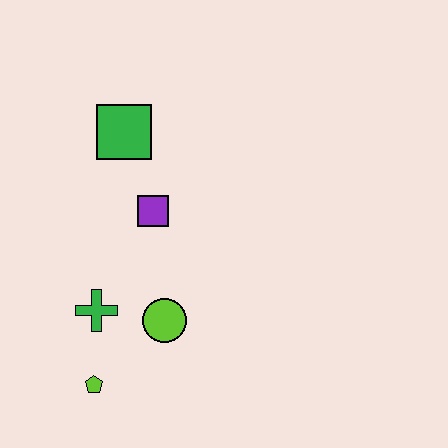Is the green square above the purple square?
Yes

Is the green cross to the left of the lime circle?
Yes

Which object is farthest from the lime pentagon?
The green square is farthest from the lime pentagon.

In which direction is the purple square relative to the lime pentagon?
The purple square is above the lime pentagon.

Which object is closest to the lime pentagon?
The green cross is closest to the lime pentagon.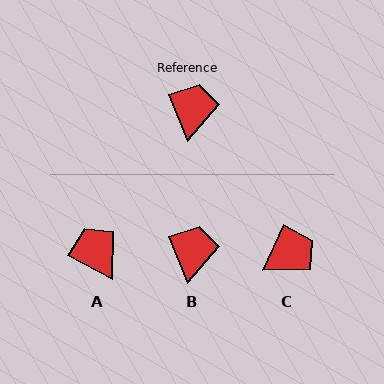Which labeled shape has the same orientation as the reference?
B.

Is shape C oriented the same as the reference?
No, it is off by about 47 degrees.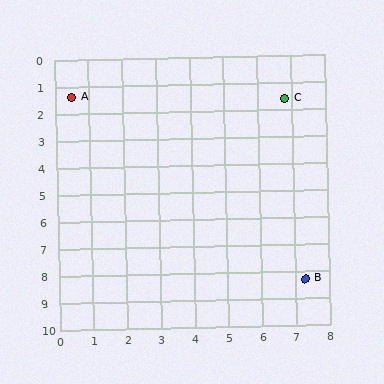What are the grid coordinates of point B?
Point B is at approximately (7.3, 8.3).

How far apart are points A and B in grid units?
Points A and B are about 9.7 grid units apart.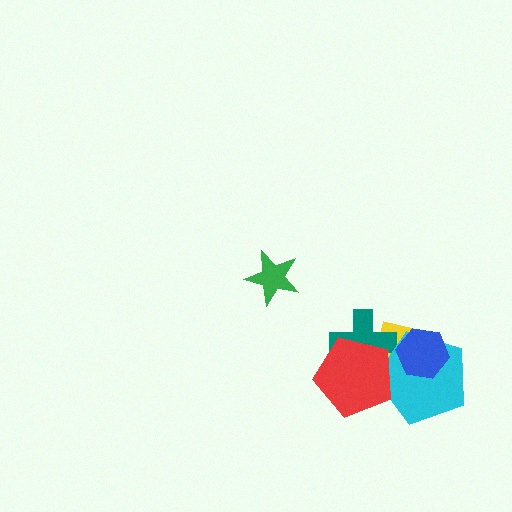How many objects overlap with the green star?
0 objects overlap with the green star.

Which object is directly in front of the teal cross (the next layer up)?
The cyan pentagon is directly in front of the teal cross.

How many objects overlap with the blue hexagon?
2 objects overlap with the blue hexagon.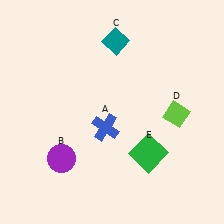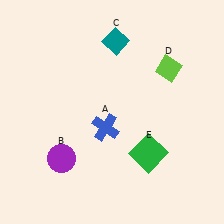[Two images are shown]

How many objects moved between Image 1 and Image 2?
1 object moved between the two images.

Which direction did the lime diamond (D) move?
The lime diamond (D) moved up.